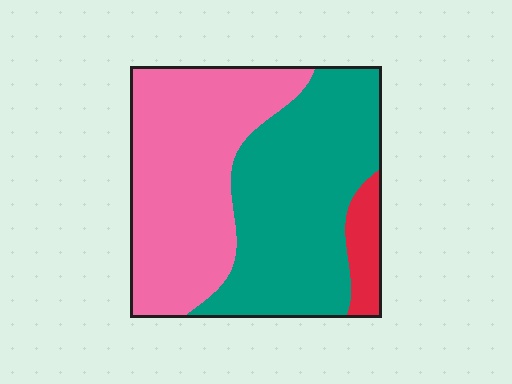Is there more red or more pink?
Pink.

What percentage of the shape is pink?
Pink covers around 45% of the shape.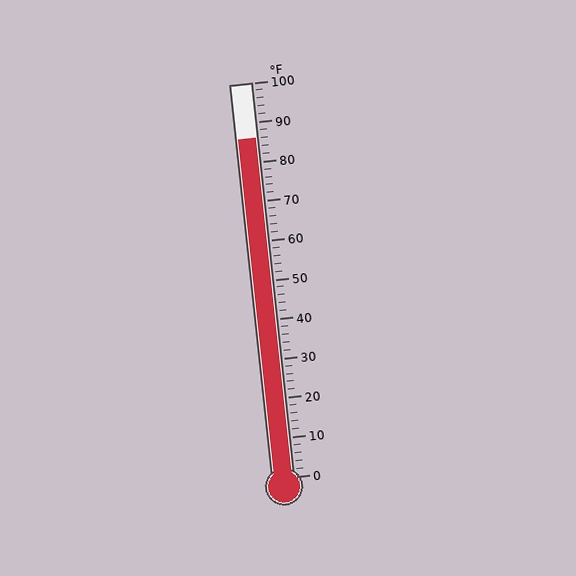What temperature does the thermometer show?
The thermometer shows approximately 86°F.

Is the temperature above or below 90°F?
The temperature is below 90°F.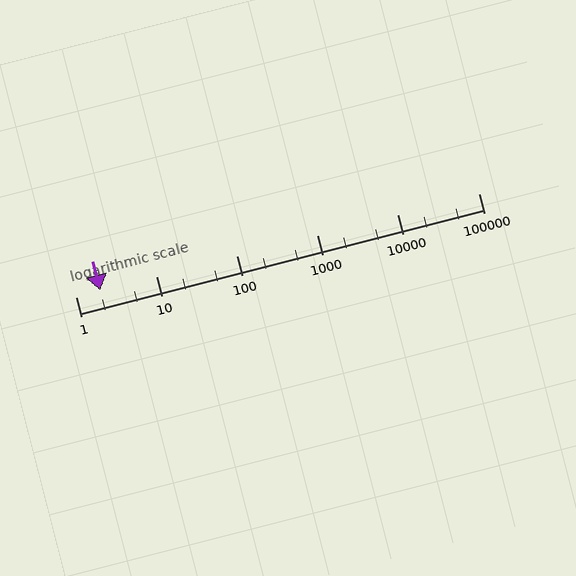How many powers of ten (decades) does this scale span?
The scale spans 5 decades, from 1 to 100000.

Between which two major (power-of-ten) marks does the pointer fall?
The pointer is between 1 and 10.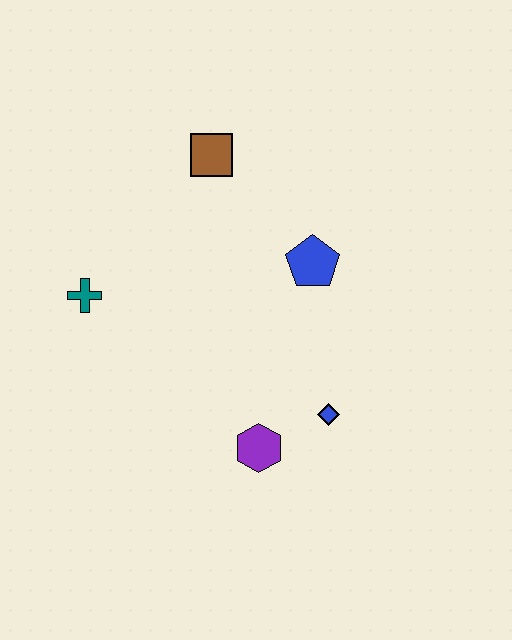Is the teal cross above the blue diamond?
Yes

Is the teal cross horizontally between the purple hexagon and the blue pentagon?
No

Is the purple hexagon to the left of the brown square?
No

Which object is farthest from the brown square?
The purple hexagon is farthest from the brown square.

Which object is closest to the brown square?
The blue pentagon is closest to the brown square.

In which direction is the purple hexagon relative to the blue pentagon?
The purple hexagon is below the blue pentagon.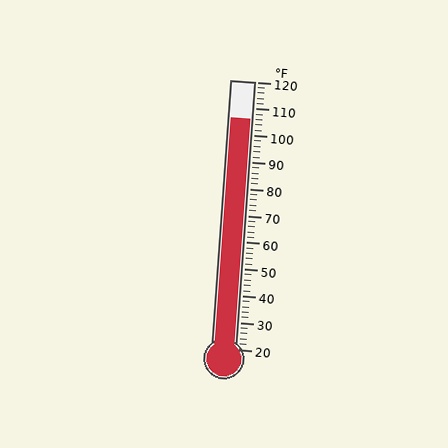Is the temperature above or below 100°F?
The temperature is above 100°F.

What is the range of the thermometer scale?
The thermometer scale ranges from 20°F to 120°F.